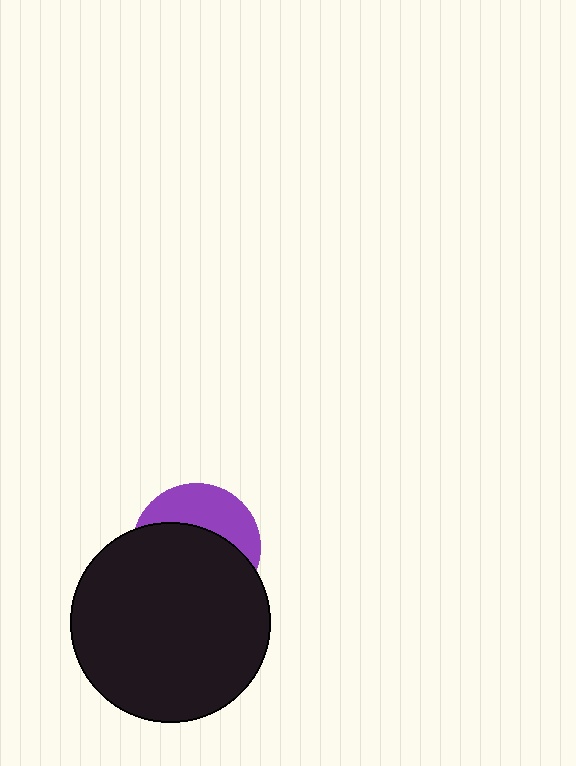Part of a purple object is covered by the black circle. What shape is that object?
It is a circle.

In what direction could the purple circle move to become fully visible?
The purple circle could move up. That would shift it out from behind the black circle entirely.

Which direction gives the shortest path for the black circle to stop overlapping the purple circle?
Moving down gives the shortest separation.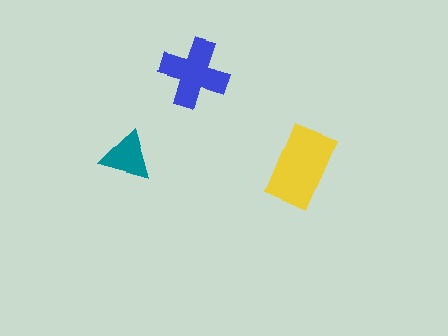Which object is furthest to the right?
The yellow rectangle is rightmost.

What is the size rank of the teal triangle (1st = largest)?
3rd.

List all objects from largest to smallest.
The yellow rectangle, the blue cross, the teal triangle.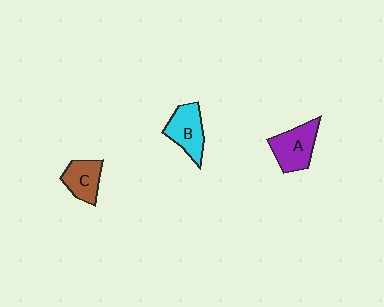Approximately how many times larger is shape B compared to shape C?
Approximately 1.2 times.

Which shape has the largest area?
Shape A (purple).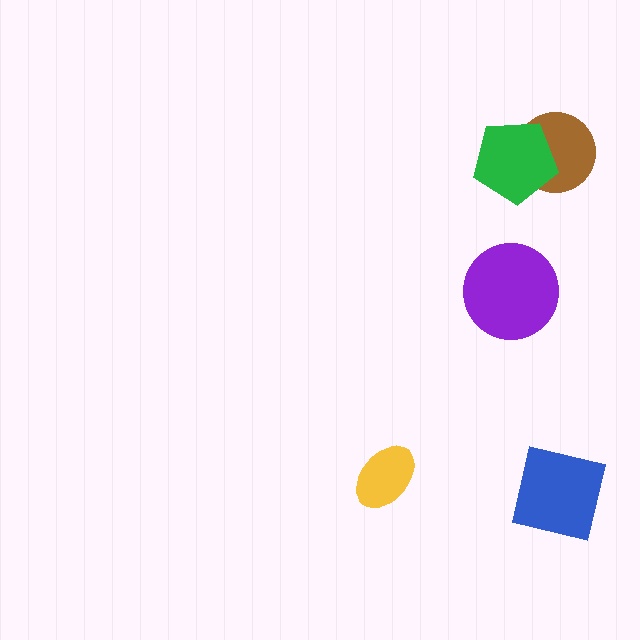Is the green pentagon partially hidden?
No, no other shape covers it.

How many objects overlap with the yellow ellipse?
0 objects overlap with the yellow ellipse.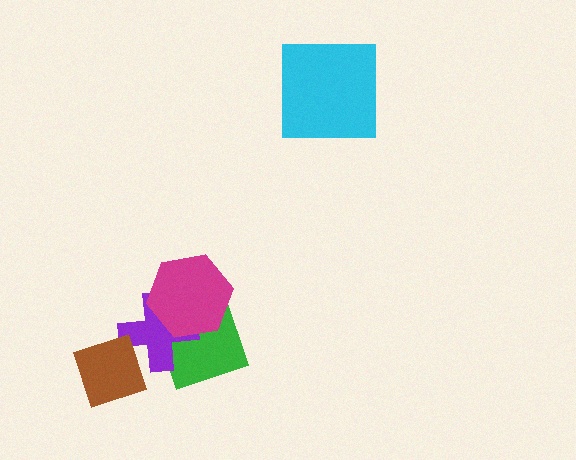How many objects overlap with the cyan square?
0 objects overlap with the cyan square.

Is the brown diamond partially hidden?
No, no other shape covers it.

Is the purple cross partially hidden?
Yes, it is partially covered by another shape.